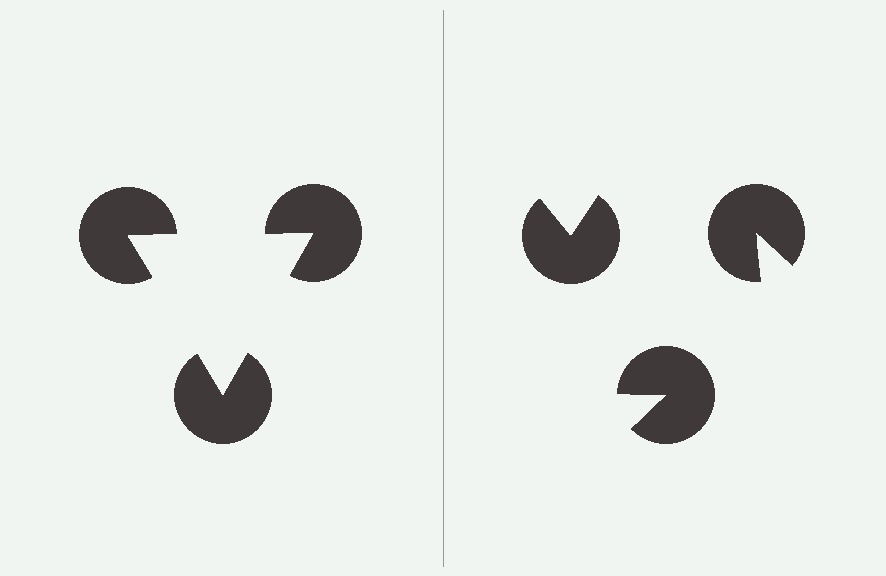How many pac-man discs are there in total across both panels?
6 — 3 on each side.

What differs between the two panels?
The pac-man discs are positioned identically on both sides; only the wedge orientations differ. On the left they align to a triangle; on the right they are misaligned.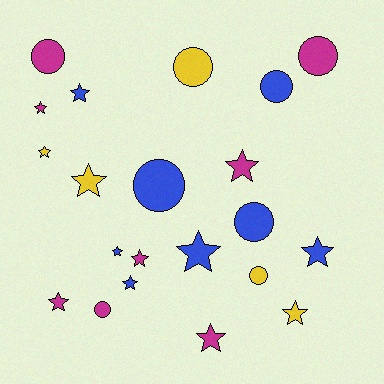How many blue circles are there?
There are 3 blue circles.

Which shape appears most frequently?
Star, with 13 objects.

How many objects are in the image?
There are 21 objects.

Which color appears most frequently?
Blue, with 8 objects.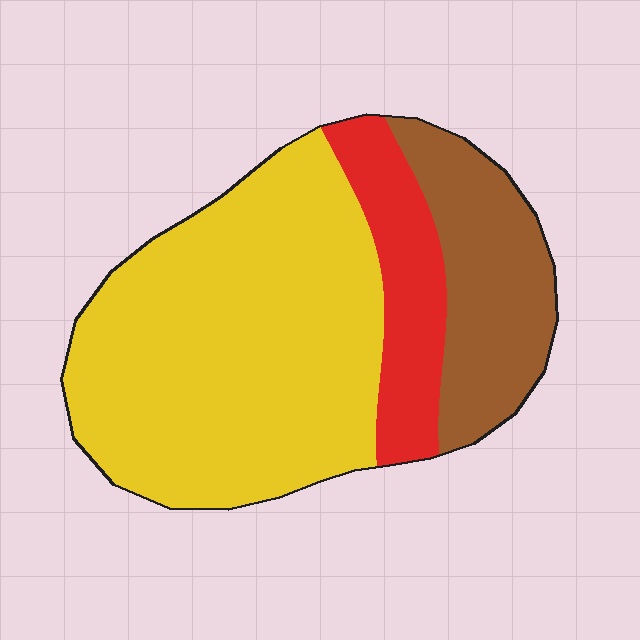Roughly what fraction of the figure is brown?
Brown covers around 20% of the figure.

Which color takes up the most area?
Yellow, at roughly 60%.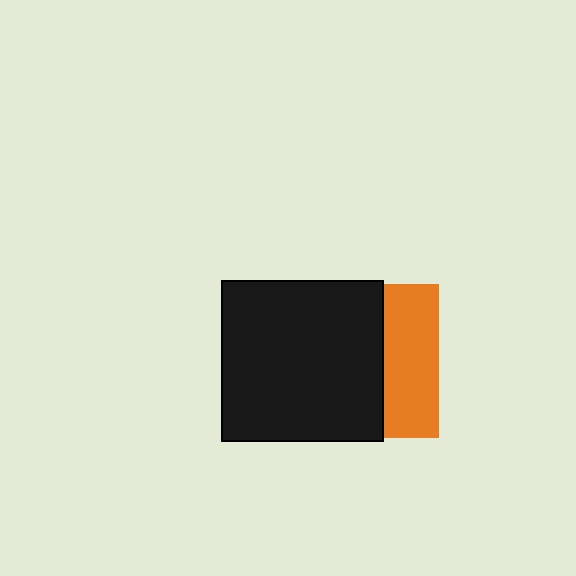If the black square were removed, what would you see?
You would see the complete orange square.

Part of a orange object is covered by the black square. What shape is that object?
It is a square.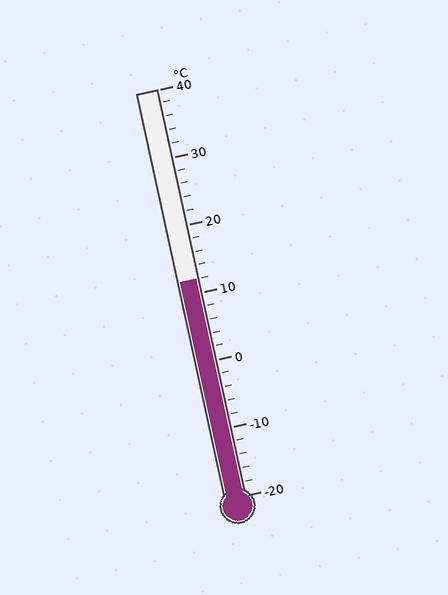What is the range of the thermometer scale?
The thermometer scale ranges from -20°C to 40°C.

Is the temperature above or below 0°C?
The temperature is above 0°C.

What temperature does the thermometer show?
The thermometer shows approximately 12°C.